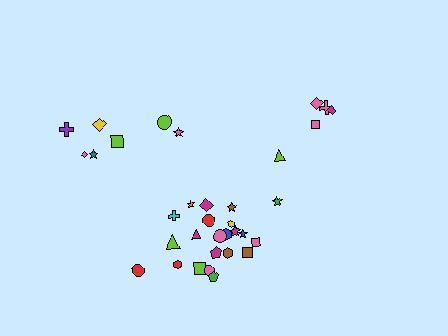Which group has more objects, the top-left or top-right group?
The top-left group.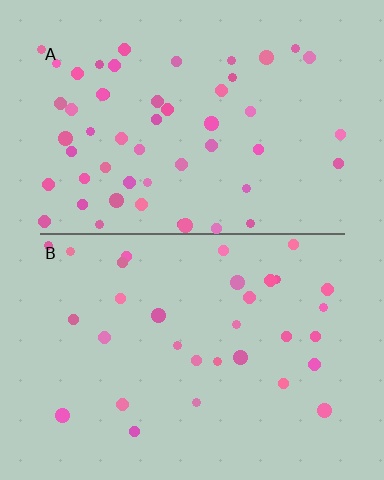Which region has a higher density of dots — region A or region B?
A (the top).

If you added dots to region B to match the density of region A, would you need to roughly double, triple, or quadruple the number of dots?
Approximately double.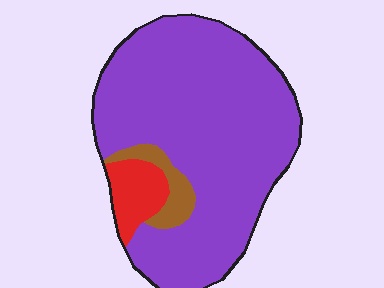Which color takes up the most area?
Purple, at roughly 85%.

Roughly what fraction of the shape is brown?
Brown takes up less than a sixth of the shape.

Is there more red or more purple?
Purple.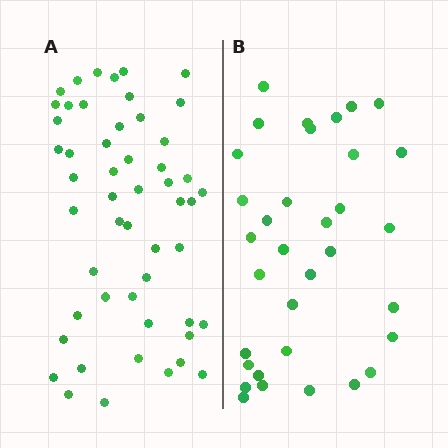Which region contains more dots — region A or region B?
Region A (the left region) has more dots.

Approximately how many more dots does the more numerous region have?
Region A has approximately 20 more dots than region B.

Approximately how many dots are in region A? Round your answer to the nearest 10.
About 50 dots. (The exact count is 52, which rounds to 50.)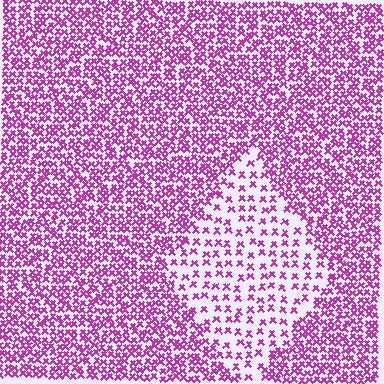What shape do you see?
I see a diamond.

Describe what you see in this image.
The image contains small magenta elements arranged at two different densities. A diamond-shaped region is visible where the elements are less densely packed than the surrounding area.